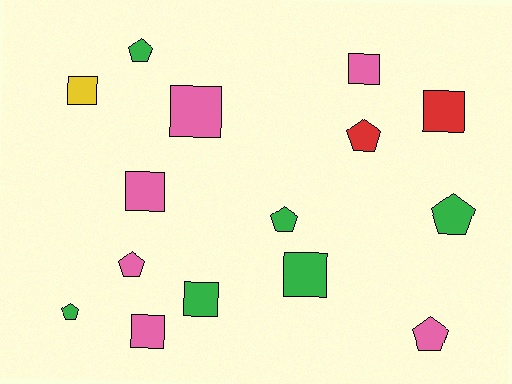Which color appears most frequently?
Green, with 6 objects.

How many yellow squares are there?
There is 1 yellow square.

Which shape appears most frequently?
Square, with 8 objects.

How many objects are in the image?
There are 15 objects.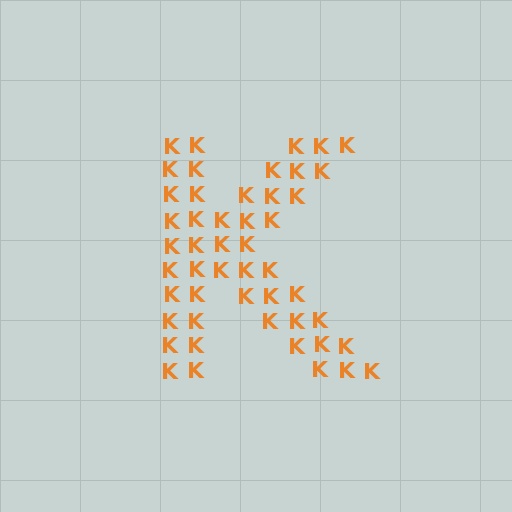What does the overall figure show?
The overall figure shows the letter K.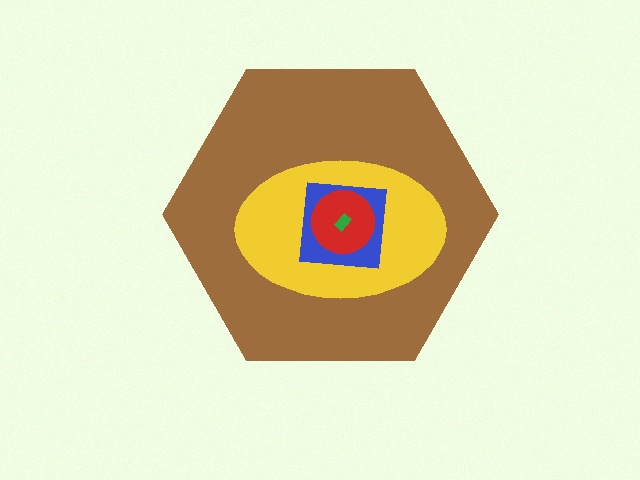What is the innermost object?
The green rectangle.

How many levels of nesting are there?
5.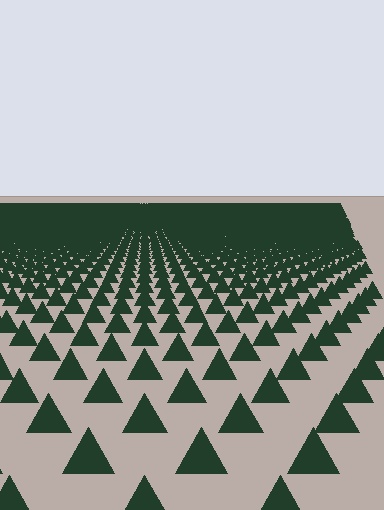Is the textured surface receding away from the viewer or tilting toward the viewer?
The surface is receding away from the viewer. Texture elements get smaller and denser toward the top.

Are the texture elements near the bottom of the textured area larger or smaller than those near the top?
Larger. Near the bottom, elements are closer to the viewer and appear at a bigger on-screen size.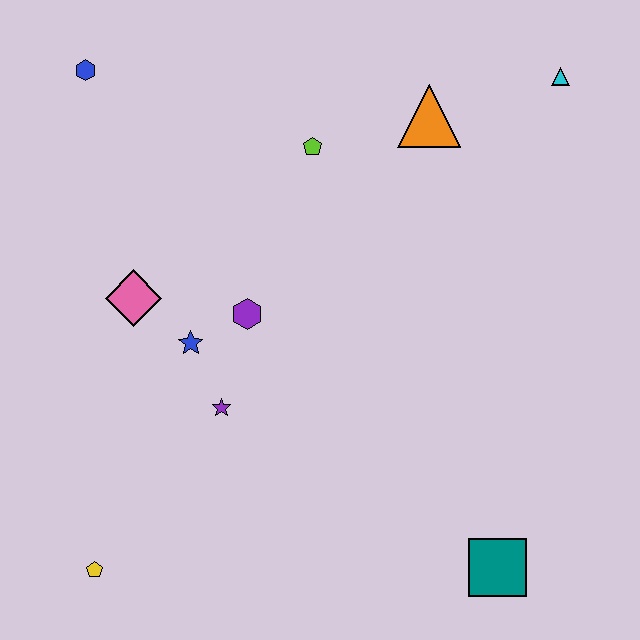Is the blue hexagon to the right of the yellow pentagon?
No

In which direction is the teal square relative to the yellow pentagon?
The teal square is to the right of the yellow pentagon.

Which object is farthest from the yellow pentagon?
The cyan triangle is farthest from the yellow pentagon.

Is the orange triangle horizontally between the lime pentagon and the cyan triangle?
Yes